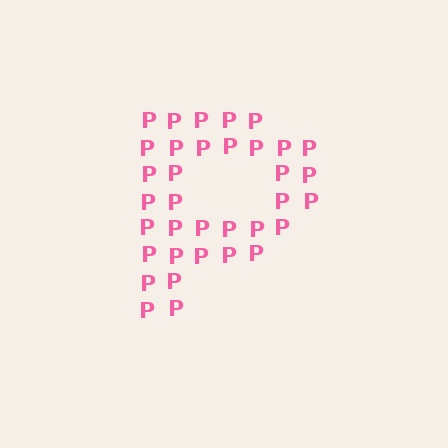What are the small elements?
The small elements are letter P's.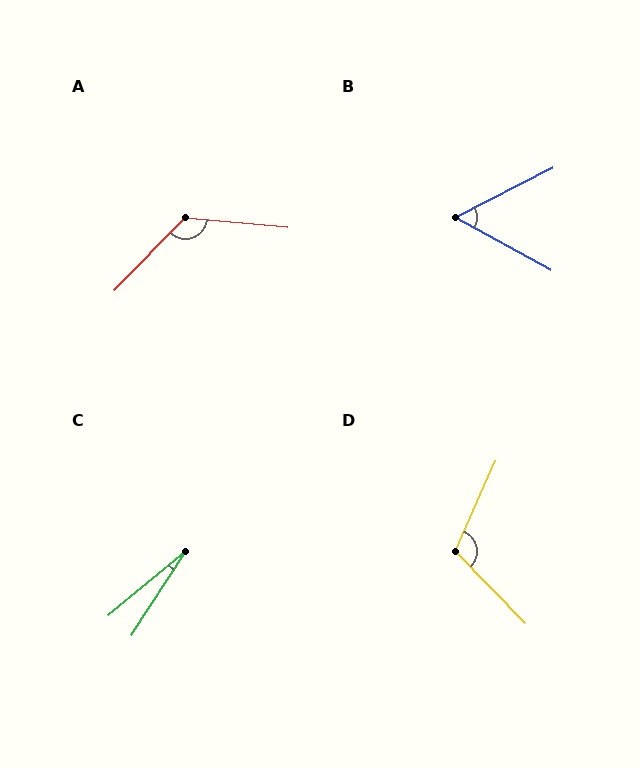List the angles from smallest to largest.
C (17°), B (56°), D (111°), A (129°).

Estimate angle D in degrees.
Approximately 111 degrees.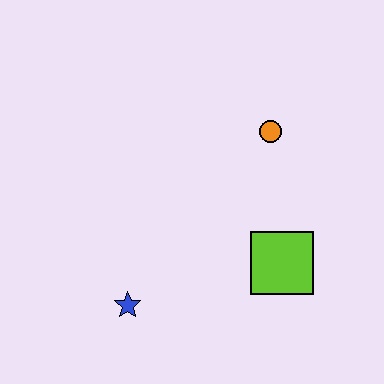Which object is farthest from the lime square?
The blue star is farthest from the lime square.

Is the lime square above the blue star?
Yes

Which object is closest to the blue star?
The lime square is closest to the blue star.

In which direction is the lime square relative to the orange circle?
The lime square is below the orange circle.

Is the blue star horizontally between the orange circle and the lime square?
No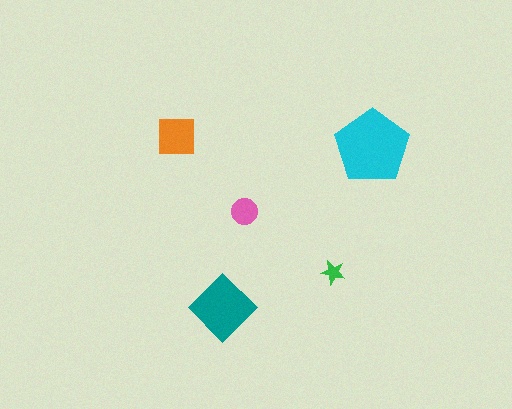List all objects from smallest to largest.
The green star, the pink circle, the orange square, the teal diamond, the cyan pentagon.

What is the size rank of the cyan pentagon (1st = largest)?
1st.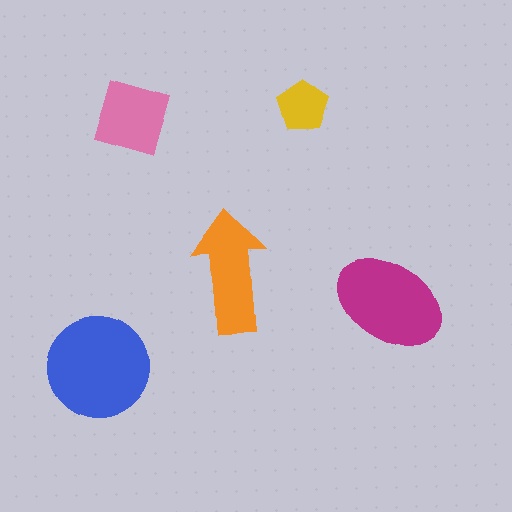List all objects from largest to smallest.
The blue circle, the magenta ellipse, the orange arrow, the pink diamond, the yellow pentagon.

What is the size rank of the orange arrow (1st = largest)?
3rd.